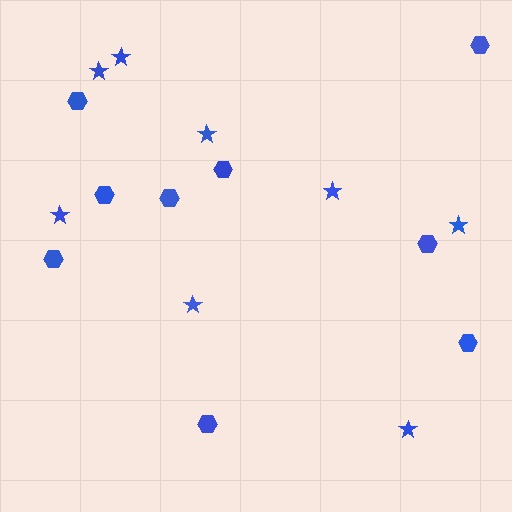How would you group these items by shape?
There are 2 groups: one group of stars (8) and one group of hexagons (9).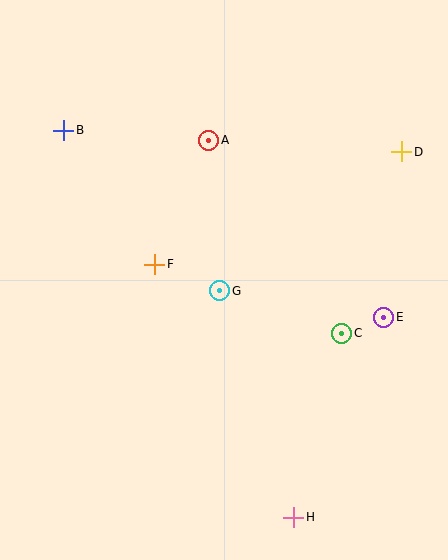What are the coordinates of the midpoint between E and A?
The midpoint between E and A is at (296, 229).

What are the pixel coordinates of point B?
Point B is at (64, 130).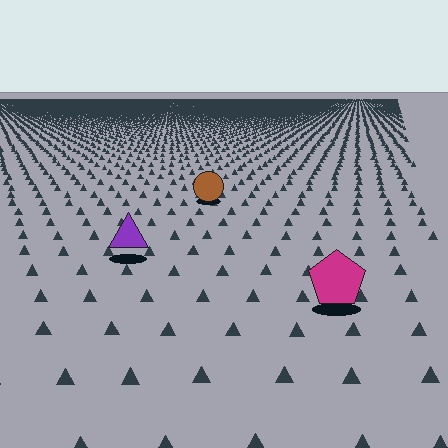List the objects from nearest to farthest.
From nearest to farthest: the magenta pentagon, the purple triangle, the brown circle.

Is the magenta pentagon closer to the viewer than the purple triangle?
Yes. The magenta pentagon is closer — you can tell from the texture gradient: the ground texture is coarser near it.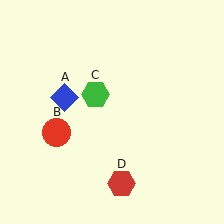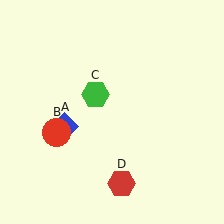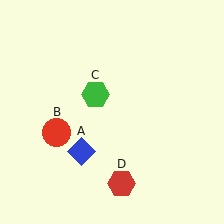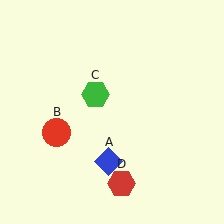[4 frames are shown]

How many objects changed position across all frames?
1 object changed position: blue diamond (object A).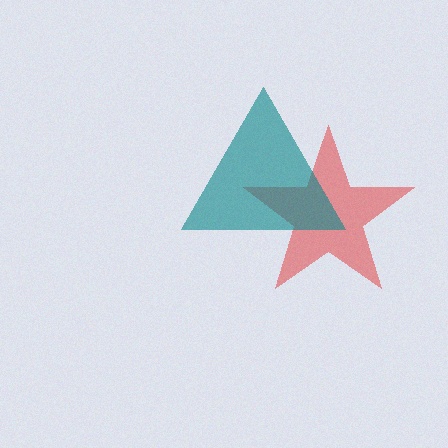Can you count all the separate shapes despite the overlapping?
Yes, there are 2 separate shapes.